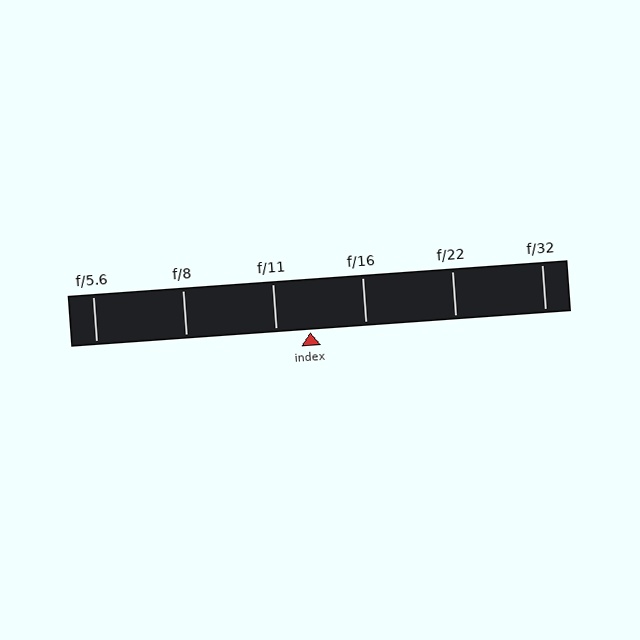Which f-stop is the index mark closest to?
The index mark is closest to f/11.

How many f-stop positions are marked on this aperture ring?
There are 6 f-stop positions marked.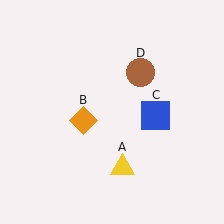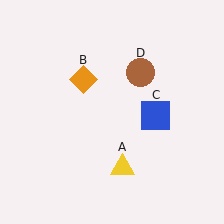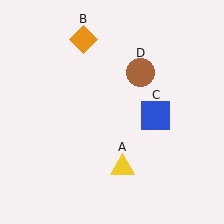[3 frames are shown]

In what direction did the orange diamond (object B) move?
The orange diamond (object B) moved up.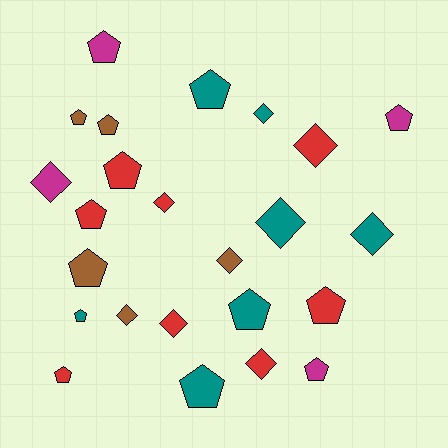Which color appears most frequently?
Red, with 8 objects.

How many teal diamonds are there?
There are 3 teal diamonds.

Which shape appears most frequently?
Pentagon, with 14 objects.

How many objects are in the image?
There are 24 objects.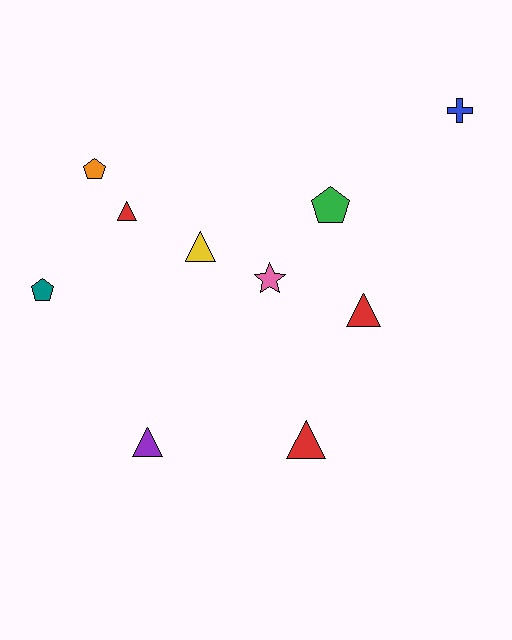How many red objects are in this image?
There are 3 red objects.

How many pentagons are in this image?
There are 3 pentagons.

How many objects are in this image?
There are 10 objects.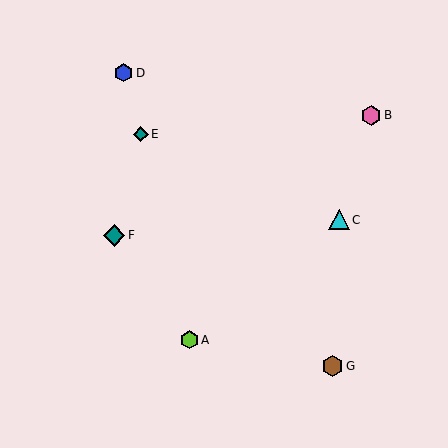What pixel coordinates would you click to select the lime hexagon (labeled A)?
Click at (189, 340) to select the lime hexagon A.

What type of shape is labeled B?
Shape B is a pink hexagon.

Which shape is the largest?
The teal diamond (labeled F) is the largest.